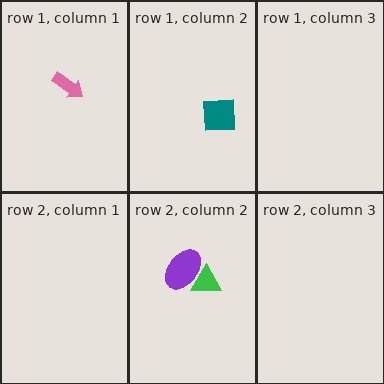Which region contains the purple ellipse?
The row 2, column 2 region.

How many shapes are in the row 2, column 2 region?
2.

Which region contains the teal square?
The row 1, column 2 region.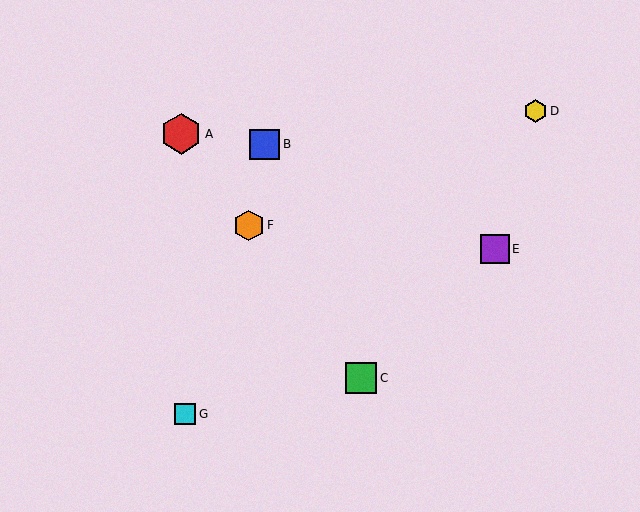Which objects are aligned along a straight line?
Objects A, C, F are aligned along a straight line.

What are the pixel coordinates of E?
Object E is at (495, 249).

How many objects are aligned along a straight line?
3 objects (A, C, F) are aligned along a straight line.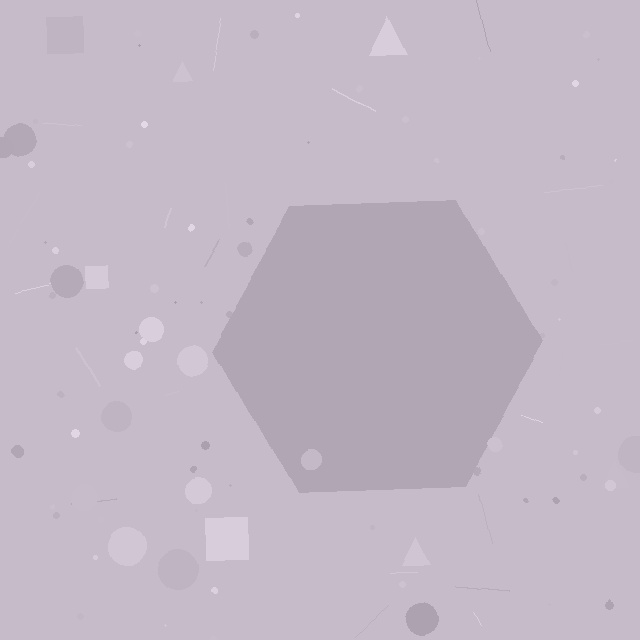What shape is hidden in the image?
A hexagon is hidden in the image.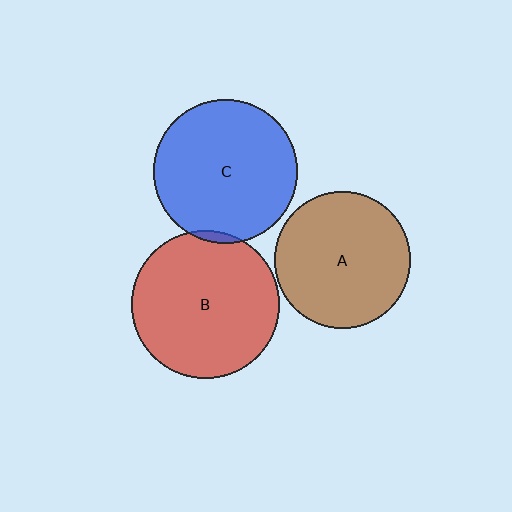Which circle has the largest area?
Circle B (red).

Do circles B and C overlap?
Yes.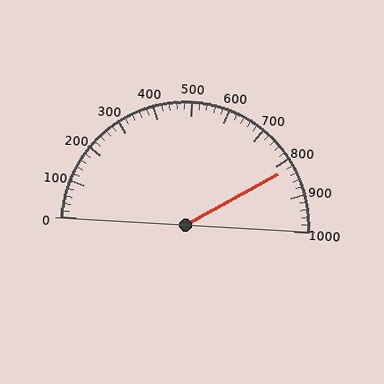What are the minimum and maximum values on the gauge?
The gauge ranges from 0 to 1000.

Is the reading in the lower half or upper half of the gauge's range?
The reading is in the upper half of the range (0 to 1000).